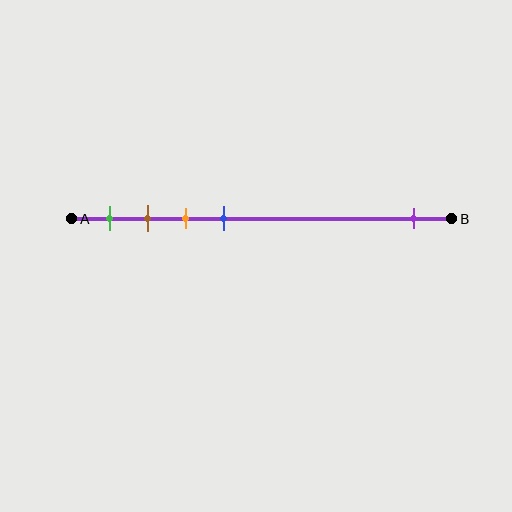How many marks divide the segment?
There are 5 marks dividing the segment.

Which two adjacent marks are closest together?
The brown and orange marks are the closest adjacent pair.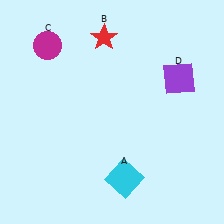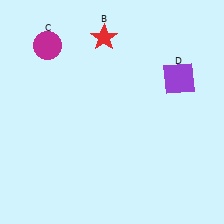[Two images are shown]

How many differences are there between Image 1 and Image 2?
There is 1 difference between the two images.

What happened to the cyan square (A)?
The cyan square (A) was removed in Image 2. It was in the bottom-right area of Image 1.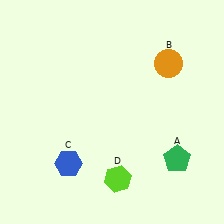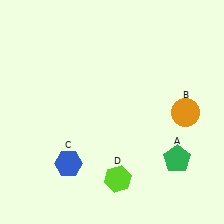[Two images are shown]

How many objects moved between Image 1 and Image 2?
1 object moved between the two images.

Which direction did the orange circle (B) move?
The orange circle (B) moved down.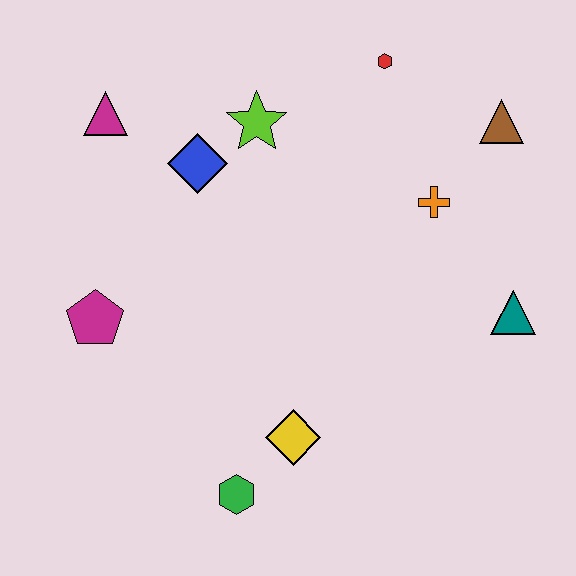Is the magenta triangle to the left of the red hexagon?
Yes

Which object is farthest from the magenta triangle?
The teal triangle is farthest from the magenta triangle.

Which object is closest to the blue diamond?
The lime star is closest to the blue diamond.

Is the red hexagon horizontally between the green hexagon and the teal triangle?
Yes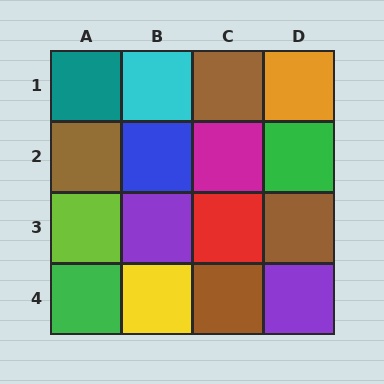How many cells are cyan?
1 cell is cyan.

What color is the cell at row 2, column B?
Blue.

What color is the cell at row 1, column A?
Teal.